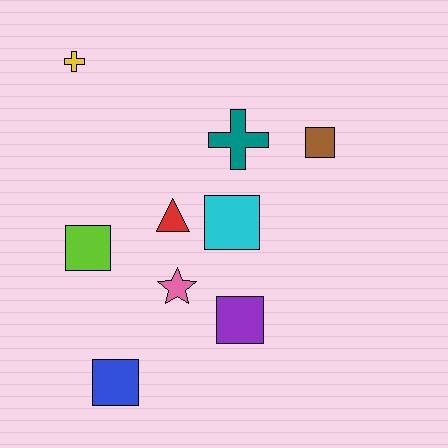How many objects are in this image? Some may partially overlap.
There are 9 objects.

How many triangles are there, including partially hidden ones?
There is 1 triangle.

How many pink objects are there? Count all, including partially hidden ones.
There is 1 pink object.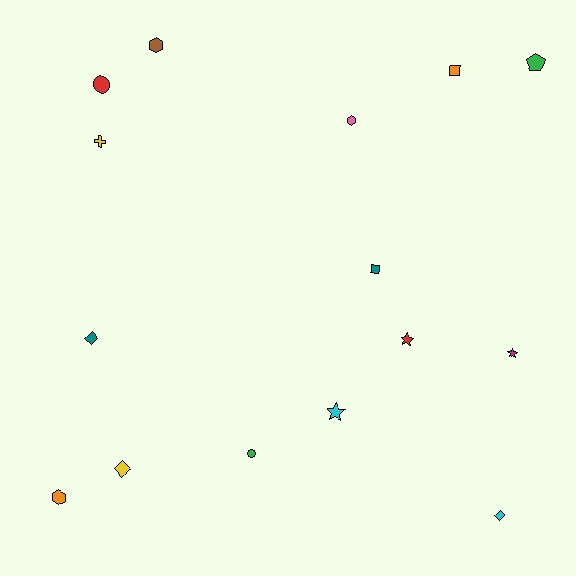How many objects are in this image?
There are 15 objects.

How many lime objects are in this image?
There are no lime objects.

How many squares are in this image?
There are 2 squares.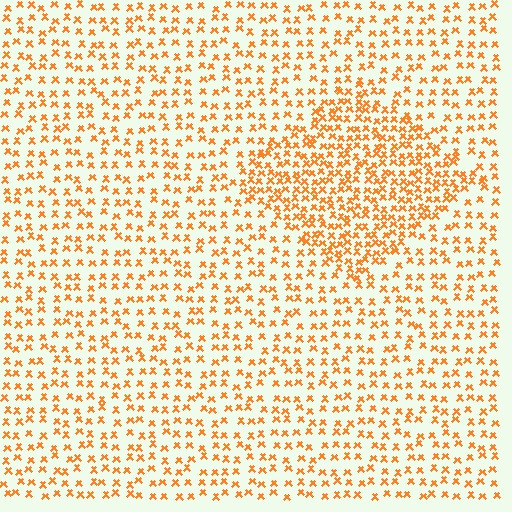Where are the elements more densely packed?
The elements are more densely packed inside the diamond boundary.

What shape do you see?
I see a diamond.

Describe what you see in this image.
The image contains small orange elements arranged at two different densities. A diamond-shaped region is visible where the elements are more densely packed than the surrounding area.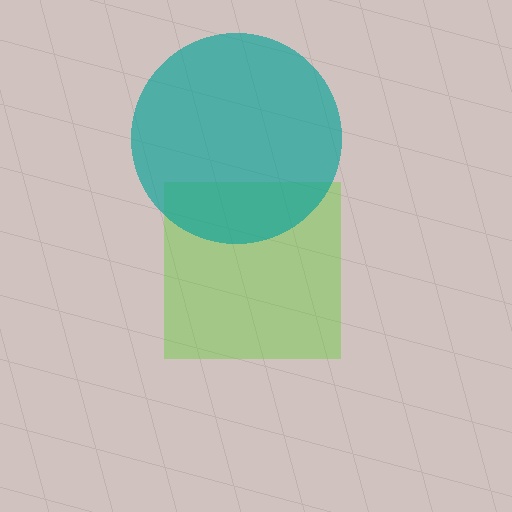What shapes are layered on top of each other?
The layered shapes are: a lime square, a teal circle.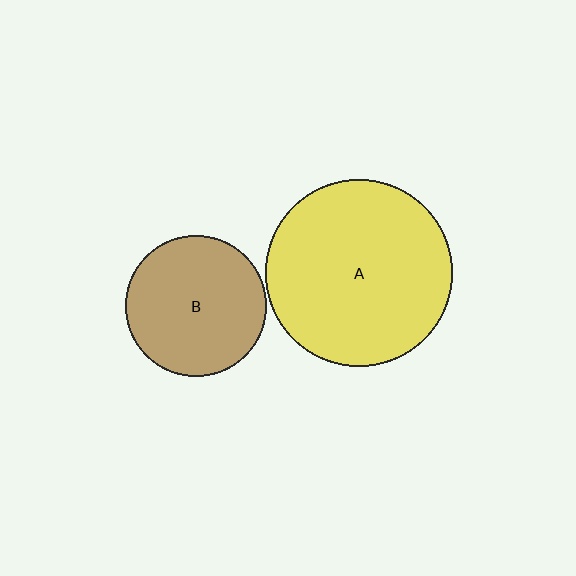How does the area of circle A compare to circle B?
Approximately 1.8 times.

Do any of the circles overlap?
No, none of the circles overlap.